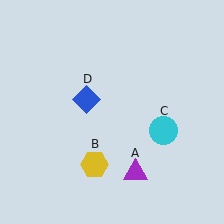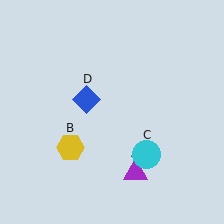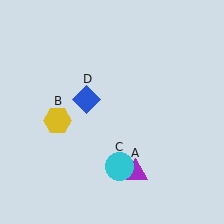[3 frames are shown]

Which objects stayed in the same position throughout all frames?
Purple triangle (object A) and blue diamond (object D) remained stationary.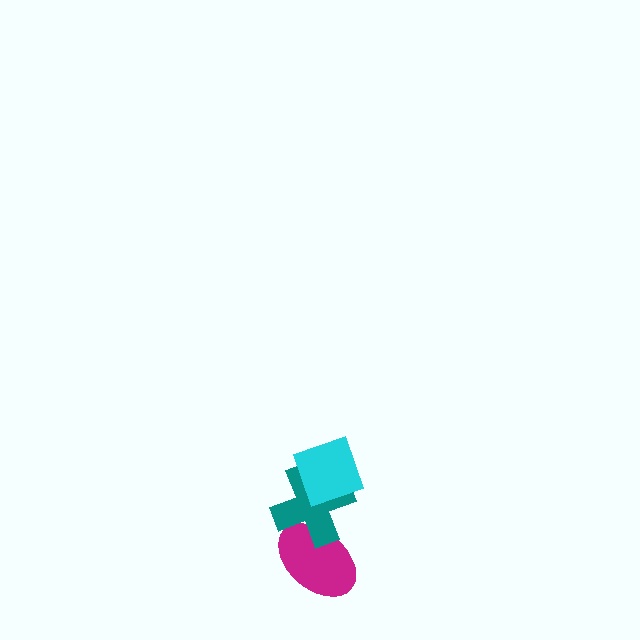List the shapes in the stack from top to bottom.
From top to bottom: the cyan diamond, the teal cross, the magenta ellipse.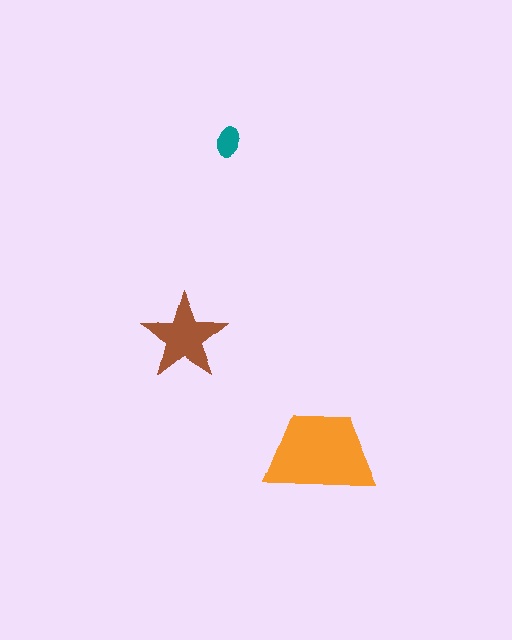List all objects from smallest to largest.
The teal ellipse, the brown star, the orange trapezoid.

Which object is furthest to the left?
The brown star is leftmost.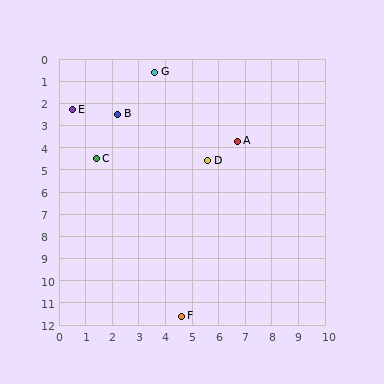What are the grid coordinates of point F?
Point F is at approximately (4.6, 11.6).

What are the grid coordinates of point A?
Point A is at approximately (6.7, 3.7).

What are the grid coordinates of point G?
Point G is at approximately (3.6, 0.6).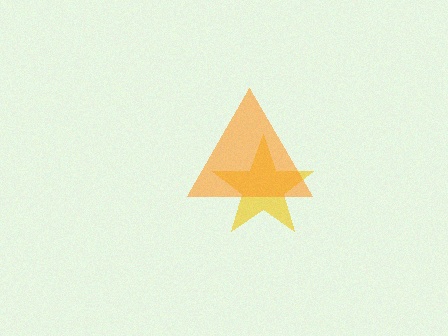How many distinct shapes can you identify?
There are 2 distinct shapes: a yellow star, an orange triangle.